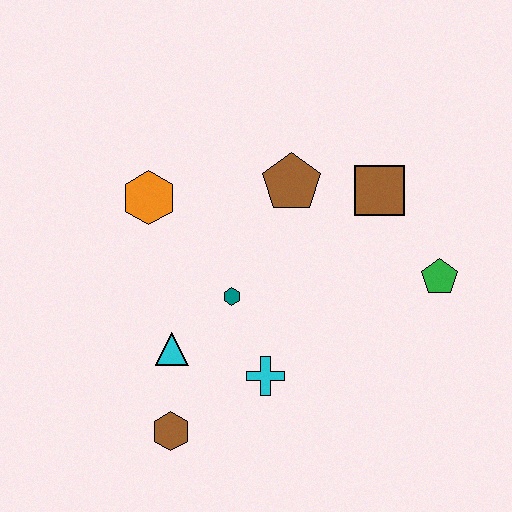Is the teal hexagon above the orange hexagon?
No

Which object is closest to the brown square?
The brown pentagon is closest to the brown square.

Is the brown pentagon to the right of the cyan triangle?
Yes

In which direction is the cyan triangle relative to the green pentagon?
The cyan triangle is to the left of the green pentagon.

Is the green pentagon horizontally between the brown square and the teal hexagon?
No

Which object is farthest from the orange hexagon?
The green pentagon is farthest from the orange hexagon.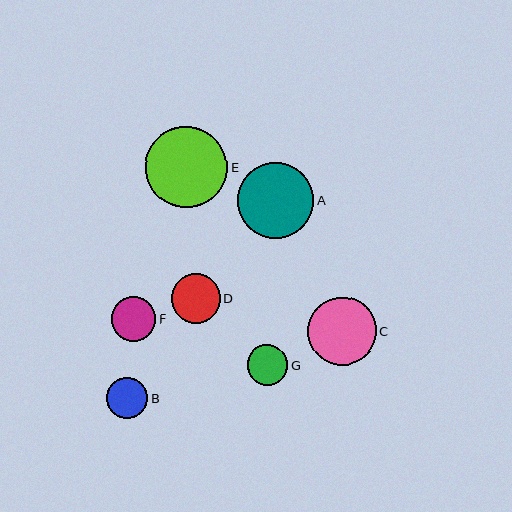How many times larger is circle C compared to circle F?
Circle C is approximately 1.5 times the size of circle F.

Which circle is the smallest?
Circle G is the smallest with a size of approximately 41 pixels.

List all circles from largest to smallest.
From largest to smallest: E, A, C, D, F, B, G.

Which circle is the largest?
Circle E is the largest with a size of approximately 82 pixels.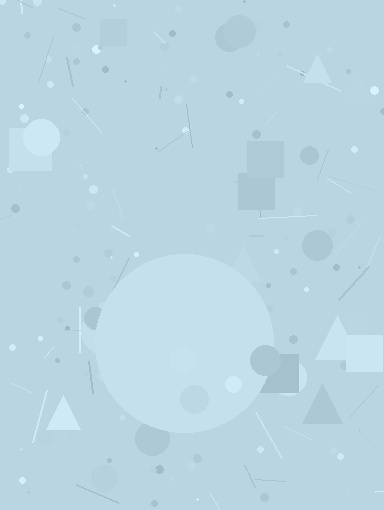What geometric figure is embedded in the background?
A circle is embedded in the background.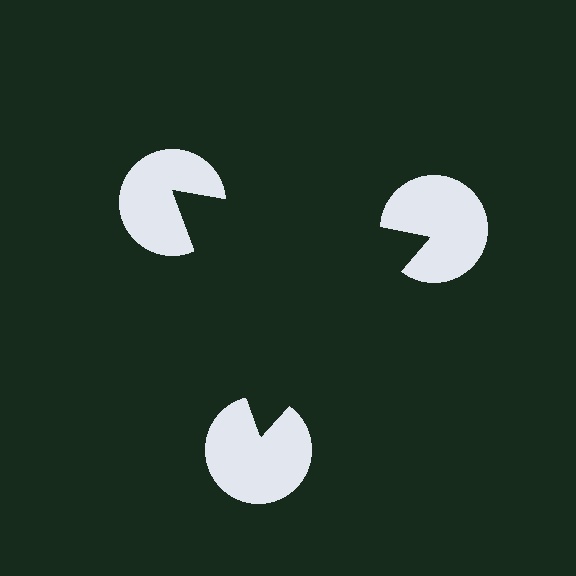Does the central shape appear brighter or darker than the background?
It typically appears slightly darker than the background, even though no actual brightness change is drawn.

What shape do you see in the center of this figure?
An illusory triangle — its edges are inferred from the aligned wedge cuts in the pac-man discs, not physically drawn.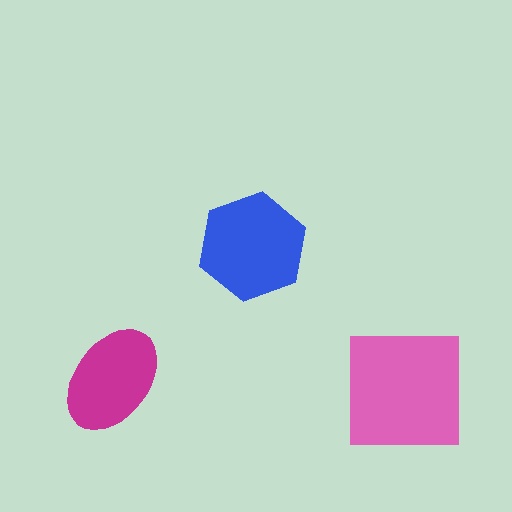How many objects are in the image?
There are 3 objects in the image.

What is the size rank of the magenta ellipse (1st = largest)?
3rd.